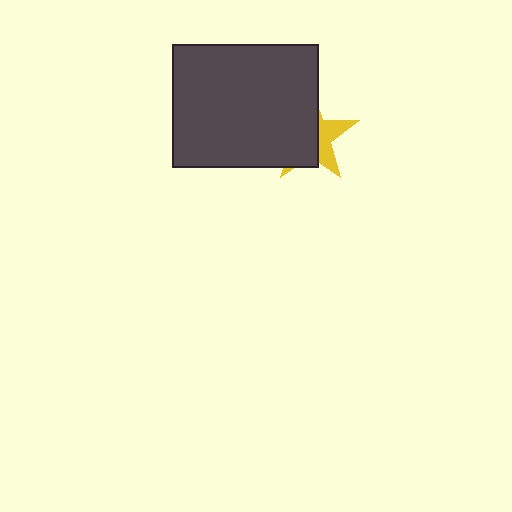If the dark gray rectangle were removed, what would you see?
You would see the complete yellow star.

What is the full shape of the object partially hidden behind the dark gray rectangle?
The partially hidden object is a yellow star.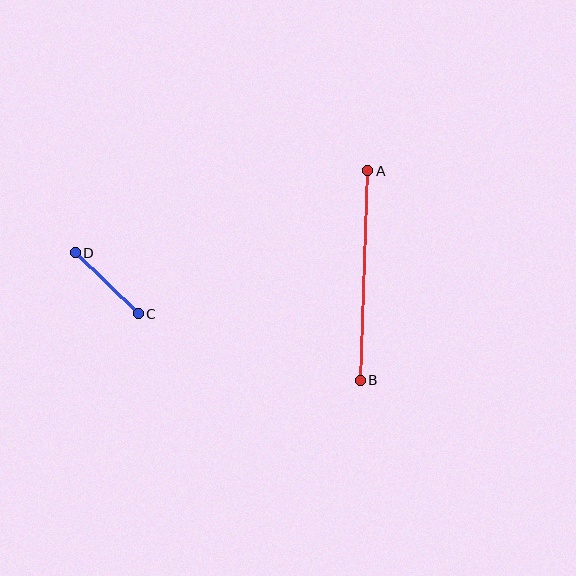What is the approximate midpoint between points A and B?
The midpoint is at approximately (364, 276) pixels.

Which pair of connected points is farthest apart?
Points A and B are farthest apart.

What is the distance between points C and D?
The distance is approximately 88 pixels.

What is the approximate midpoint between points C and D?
The midpoint is at approximately (107, 283) pixels.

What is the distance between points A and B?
The distance is approximately 210 pixels.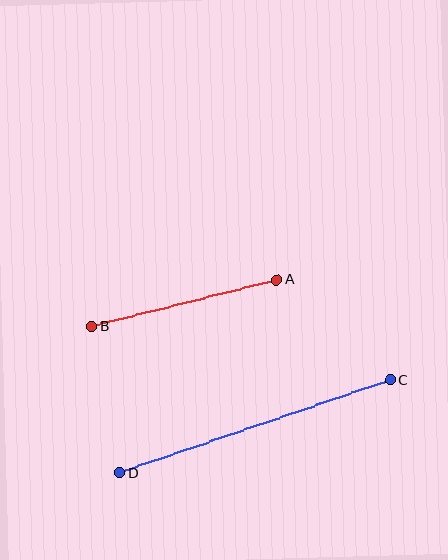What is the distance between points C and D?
The distance is approximately 285 pixels.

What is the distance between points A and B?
The distance is approximately 191 pixels.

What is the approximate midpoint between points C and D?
The midpoint is at approximately (255, 426) pixels.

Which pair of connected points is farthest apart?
Points C and D are farthest apart.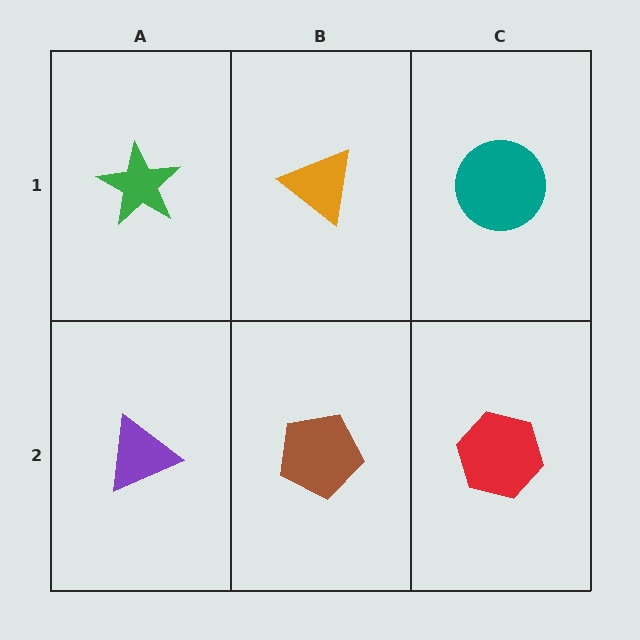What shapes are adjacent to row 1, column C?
A red hexagon (row 2, column C), an orange triangle (row 1, column B).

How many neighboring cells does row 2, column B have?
3.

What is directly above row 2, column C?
A teal circle.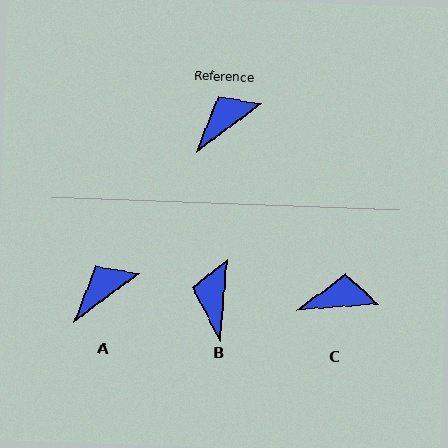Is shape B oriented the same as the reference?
No, it is off by about 49 degrees.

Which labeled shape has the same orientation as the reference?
A.